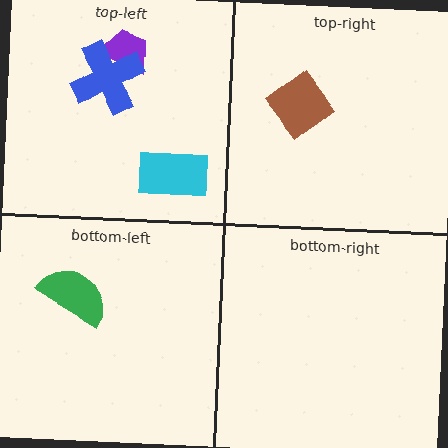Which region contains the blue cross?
The top-left region.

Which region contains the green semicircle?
The bottom-left region.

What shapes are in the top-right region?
The brown diamond.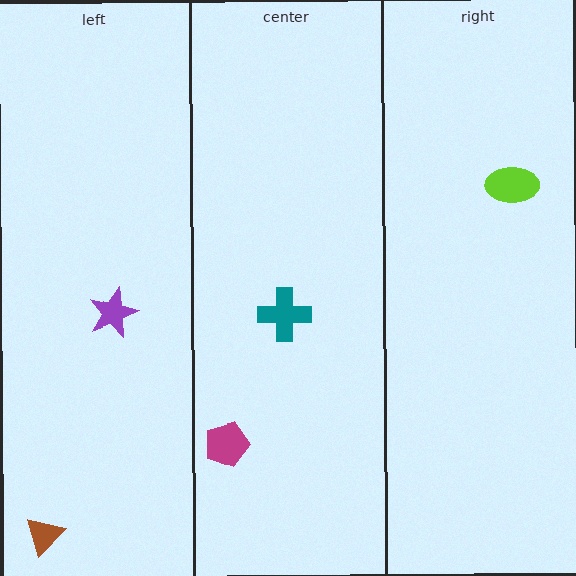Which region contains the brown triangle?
The left region.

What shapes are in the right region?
The lime ellipse.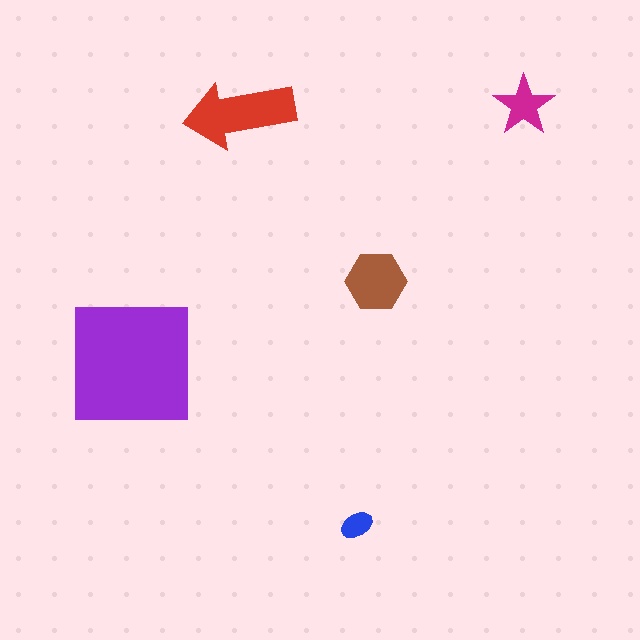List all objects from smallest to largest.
The blue ellipse, the magenta star, the brown hexagon, the red arrow, the purple square.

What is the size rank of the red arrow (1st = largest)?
2nd.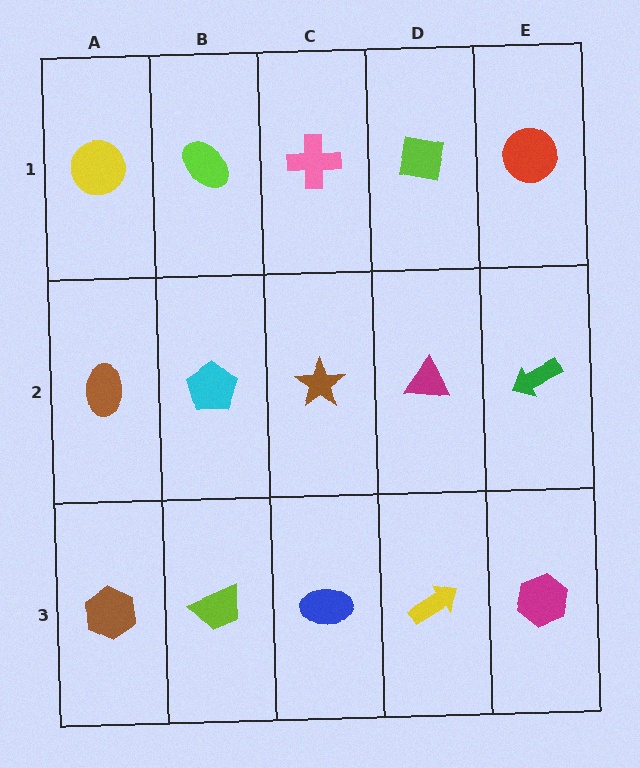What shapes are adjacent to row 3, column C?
A brown star (row 2, column C), a lime trapezoid (row 3, column B), a yellow arrow (row 3, column D).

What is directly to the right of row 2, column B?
A brown star.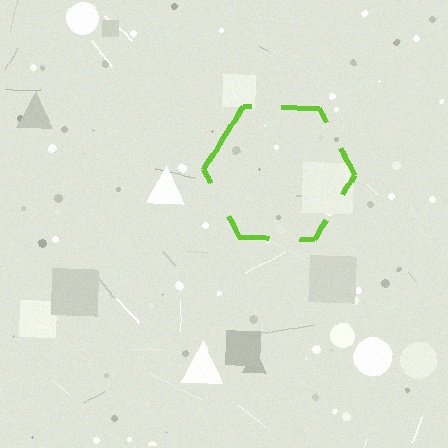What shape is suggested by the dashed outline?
The dashed outline suggests a hexagon.